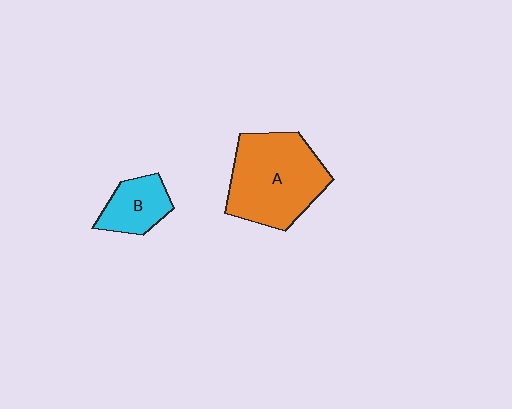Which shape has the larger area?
Shape A (orange).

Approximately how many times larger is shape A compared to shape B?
Approximately 2.4 times.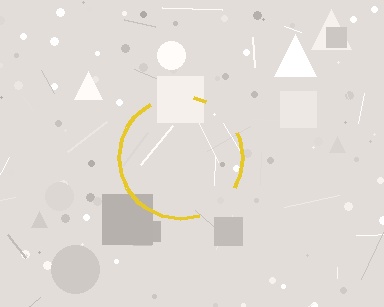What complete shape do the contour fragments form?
The contour fragments form a circle.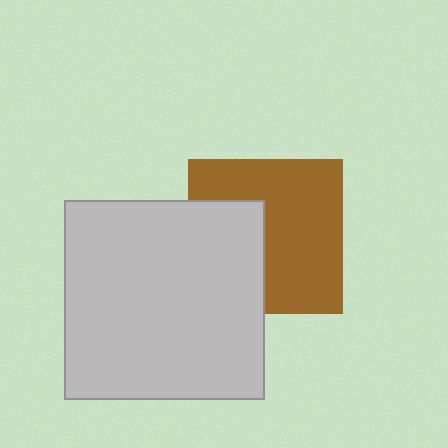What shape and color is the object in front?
The object in front is a light gray square.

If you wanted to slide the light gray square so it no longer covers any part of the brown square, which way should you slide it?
Slide it left — that is the most direct way to separate the two shapes.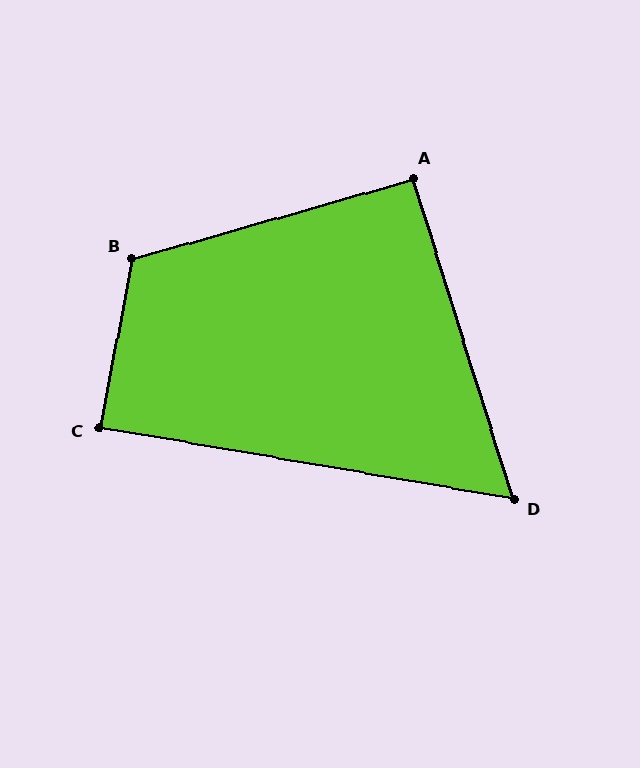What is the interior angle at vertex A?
Approximately 91 degrees (approximately right).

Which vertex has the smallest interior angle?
D, at approximately 63 degrees.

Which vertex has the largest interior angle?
B, at approximately 117 degrees.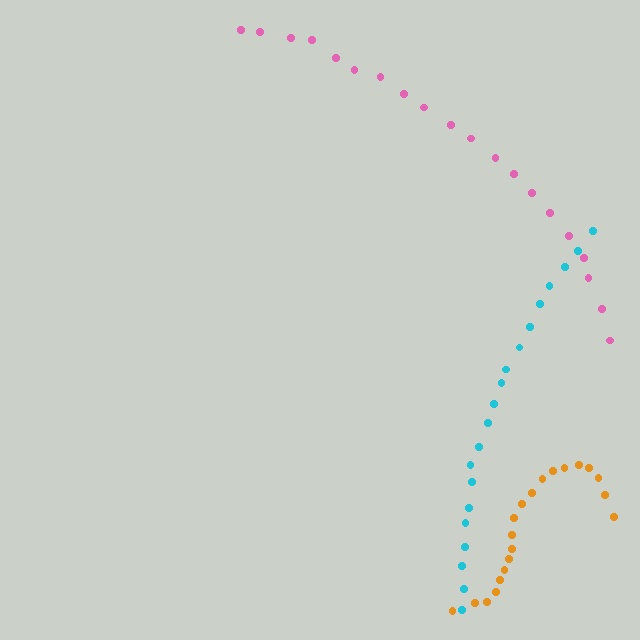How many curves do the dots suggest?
There are 3 distinct paths.